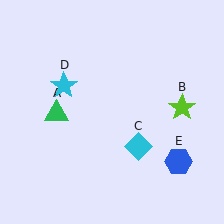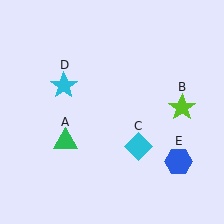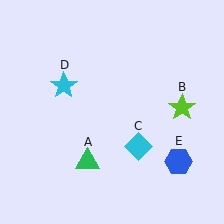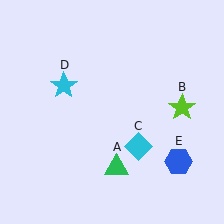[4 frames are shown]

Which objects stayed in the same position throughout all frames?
Lime star (object B) and cyan diamond (object C) and cyan star (object D) and blue hexagon (object E) remained stationary.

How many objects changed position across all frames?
1 object changed position: green triangle (object A).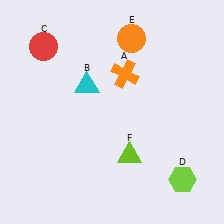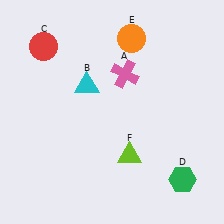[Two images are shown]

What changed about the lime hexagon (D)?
In Image 1, D is lime. In Image 2, it changed to green.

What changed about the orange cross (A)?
In Image 1, A is orange. In Image 2, it changed to pink.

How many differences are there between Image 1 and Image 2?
There are 2 differences between the two images.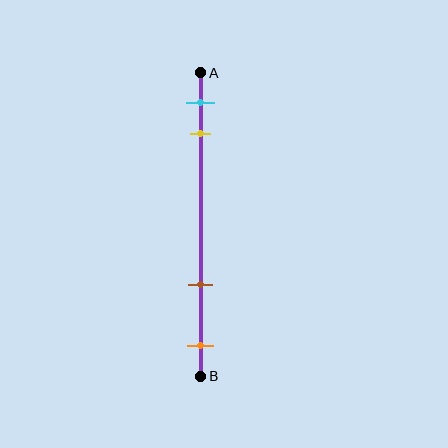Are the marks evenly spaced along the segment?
No, the marks are not evenly spaced.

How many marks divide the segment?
There are 4 marks dividing the segment.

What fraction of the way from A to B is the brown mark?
The brown mark is approximately 70% (0.7) of the way from A to B.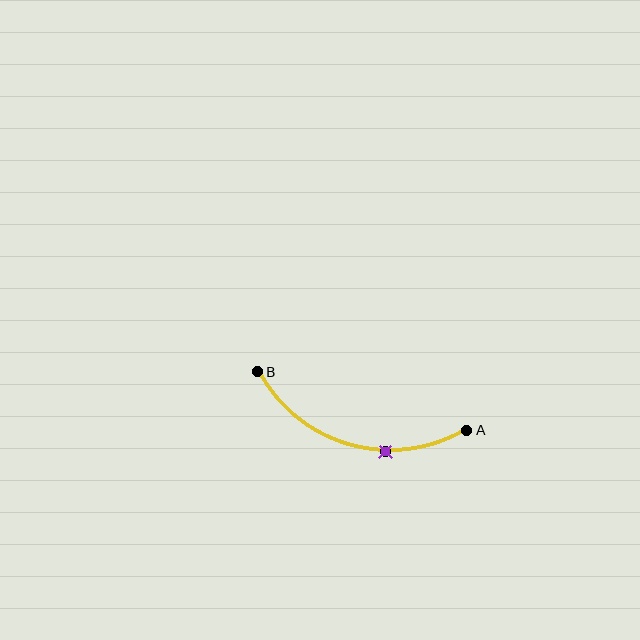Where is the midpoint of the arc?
The arc midpoint is the point on the curve farthest from the straight line joining A and B. It sits below that line.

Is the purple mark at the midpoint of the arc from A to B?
No. The purple mark lies on the arc but is closer to endpoint A. The arc midpoint would be at the point on the curve equidistant along the arc from both A and B.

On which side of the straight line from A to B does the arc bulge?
The arc bulges below the straight line connecting A and B.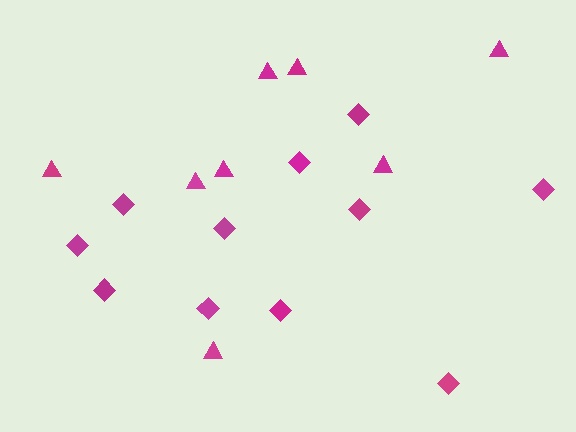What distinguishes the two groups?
There are 2 groups: one group of diamonds (11) and one group of triangles (8).